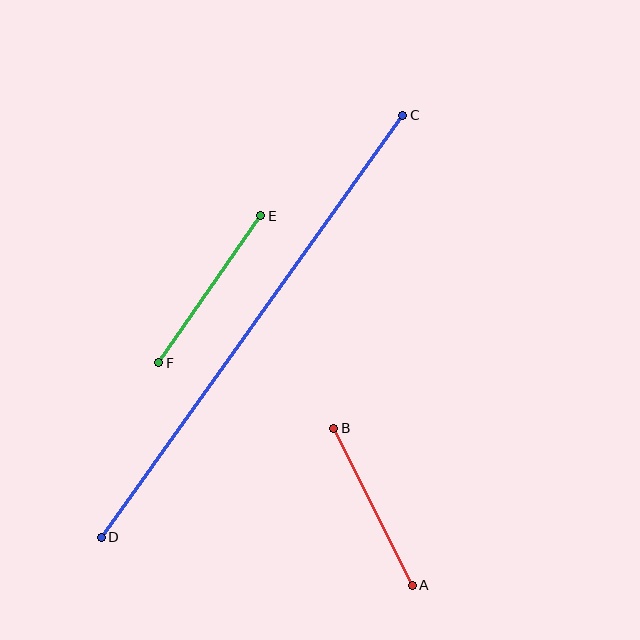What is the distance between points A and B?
The distance is approximately 175 pixels.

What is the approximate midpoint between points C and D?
The midpoint is at approximately (252, 326) pixels.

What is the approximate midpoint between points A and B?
The midpoint is at approximately (373, 507) pixels.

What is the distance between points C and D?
The distance is approximately 519 pixels.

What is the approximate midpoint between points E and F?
The midpoint is at approximately (210, 289) pixels.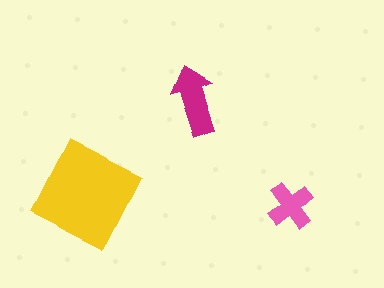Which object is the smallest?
The pink cross.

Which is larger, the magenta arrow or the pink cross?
The magenta arrow.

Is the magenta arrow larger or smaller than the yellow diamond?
Smaller.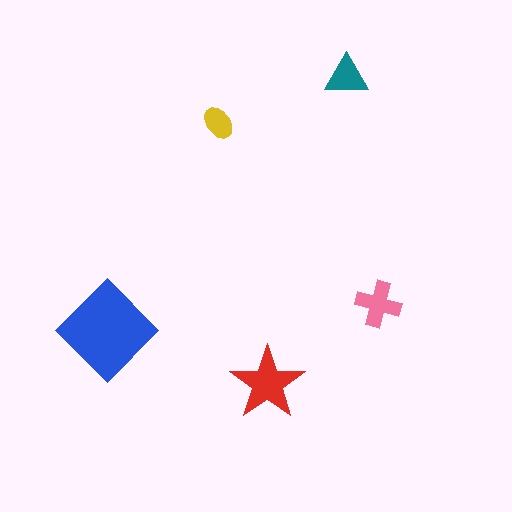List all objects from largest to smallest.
The blue diamond, the red star, the pink cross, the teal triangle, the yellow ellipse.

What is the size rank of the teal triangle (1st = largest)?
4th.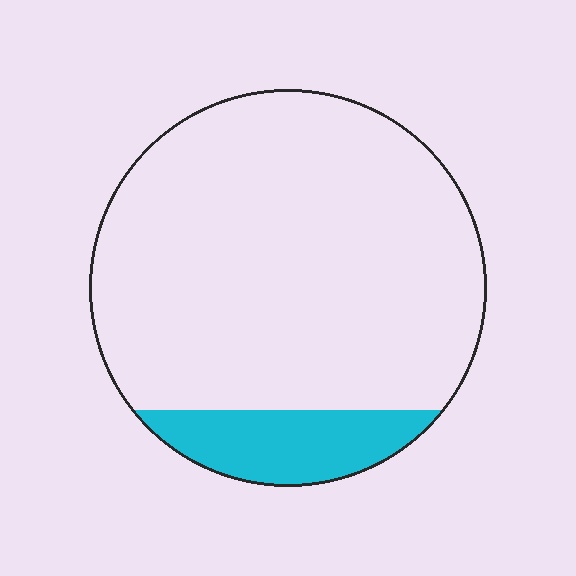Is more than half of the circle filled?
No.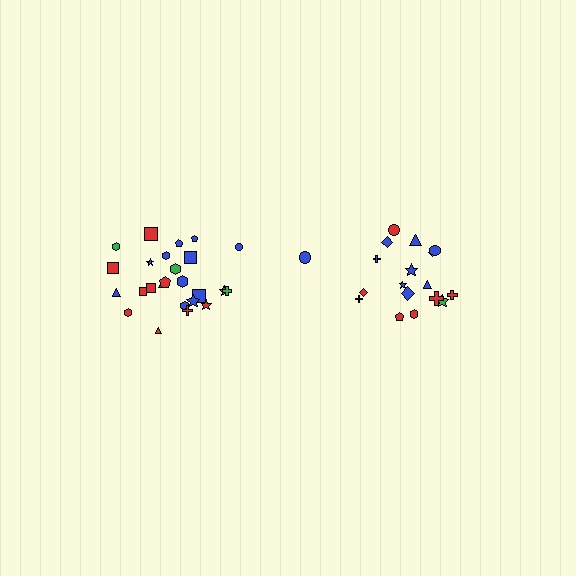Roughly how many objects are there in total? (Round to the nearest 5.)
Roughly 45 objects in total.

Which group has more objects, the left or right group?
The left group.